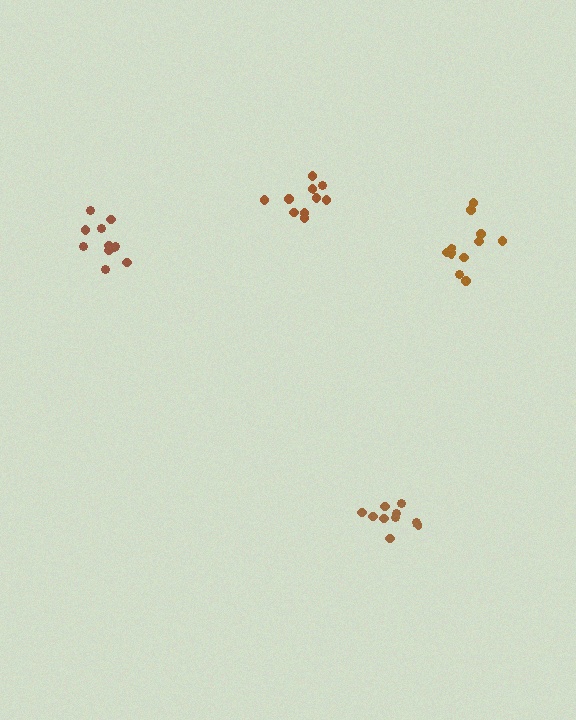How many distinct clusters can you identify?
There are 4 distinct clusters.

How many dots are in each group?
Group 1: 10 dots, Group 2: 11 dots, Group 3: 11 dots, Group 4: 10 dots (42 total).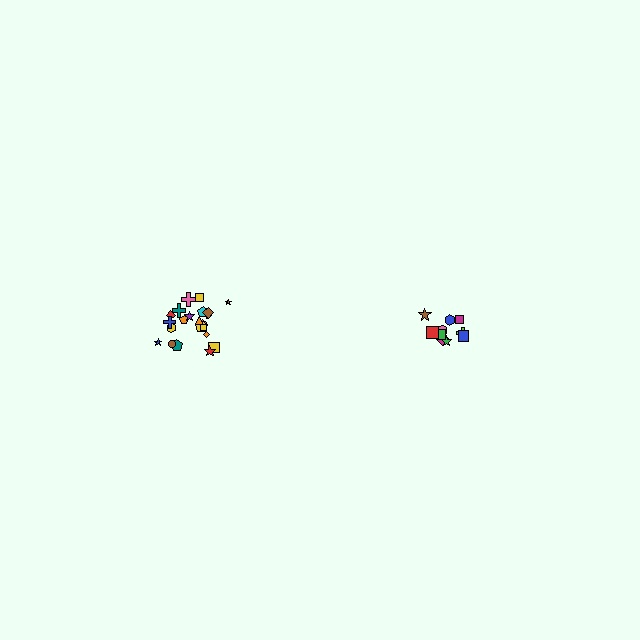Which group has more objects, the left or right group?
The left group.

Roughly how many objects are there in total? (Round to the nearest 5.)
Roughly 30 objects in total.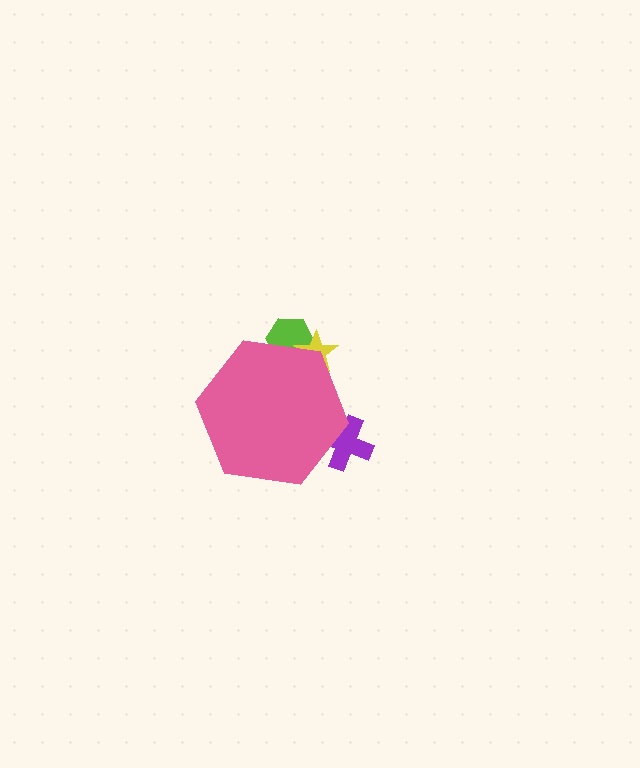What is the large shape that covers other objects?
A pink hexagon.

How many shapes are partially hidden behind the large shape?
3 shapes are partially hidden.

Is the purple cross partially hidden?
Yes, the purple cross is partially hidden behind the pink hexagon.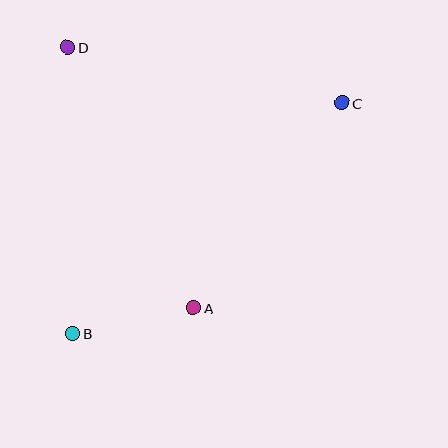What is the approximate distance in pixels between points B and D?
The distance between B and D is approximately 286 pixels.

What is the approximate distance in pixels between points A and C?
The distance between A and C is approximately 253 pixels.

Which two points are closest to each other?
Points A and B are closest to each other.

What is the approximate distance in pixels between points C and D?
The distance between C and D is approximately 280 pixels.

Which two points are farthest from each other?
Points B and C are farthest from each other.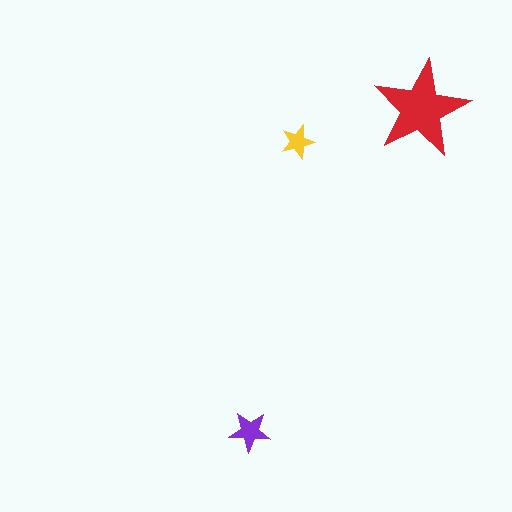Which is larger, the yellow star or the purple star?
The purple one.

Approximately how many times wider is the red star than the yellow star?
About 3 times wider.